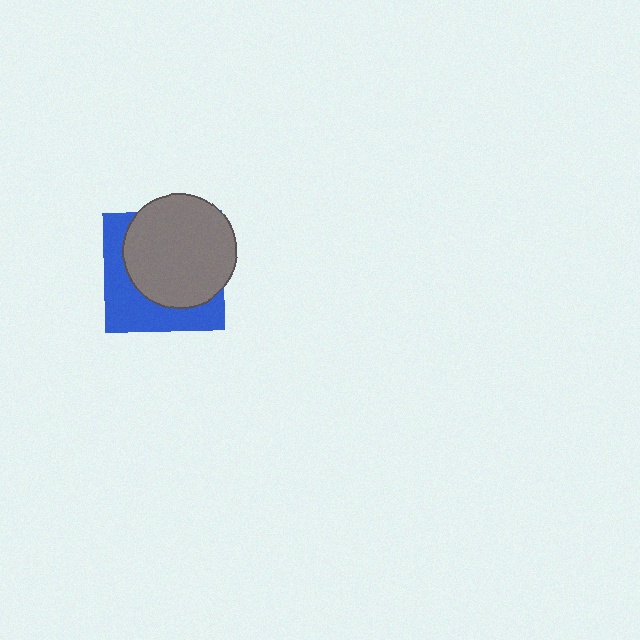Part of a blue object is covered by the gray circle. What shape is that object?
It is a square.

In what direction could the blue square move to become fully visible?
The blue square could move toward the lower-left. That would shift it out from behind the gray circle entirely.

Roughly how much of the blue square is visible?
A small part of it is visible (roughly 39%).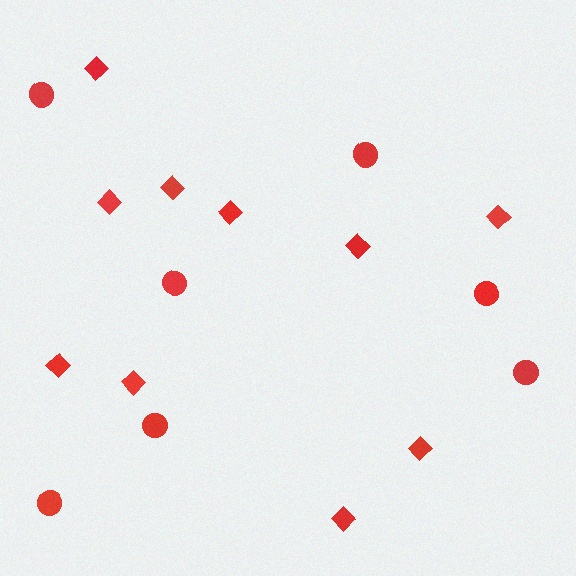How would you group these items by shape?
There are 2 groups: one group of diamonds (10) and one group of circles (7).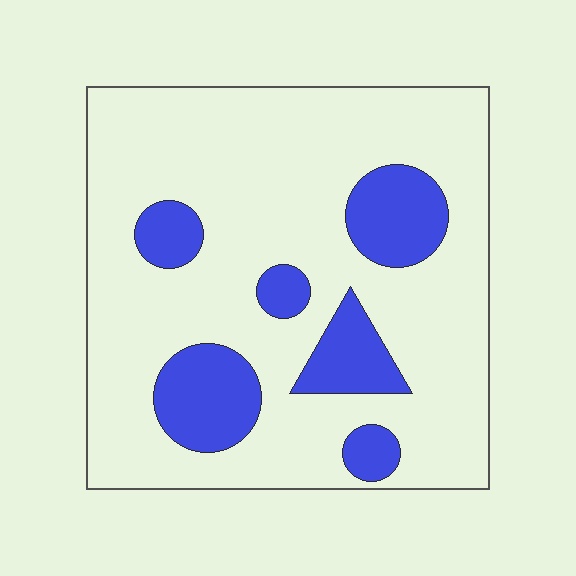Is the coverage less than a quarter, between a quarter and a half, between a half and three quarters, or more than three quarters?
Less than a quarter.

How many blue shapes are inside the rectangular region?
6.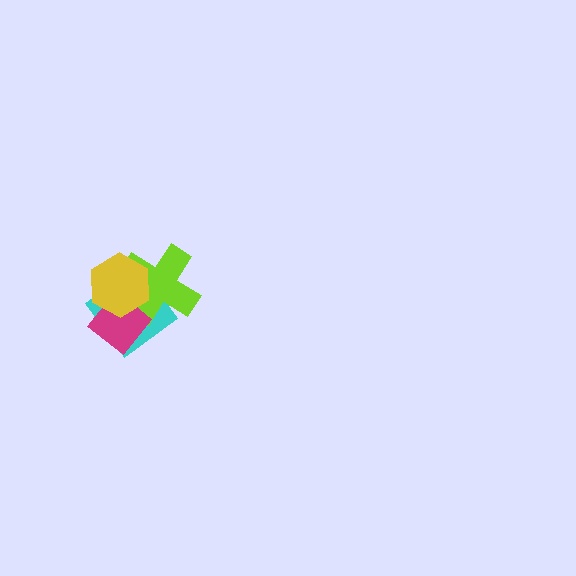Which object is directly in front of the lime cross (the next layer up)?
The magenta diamond is directly in front of the lime cross.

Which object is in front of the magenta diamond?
The yellow hexagon is in front of the magenta diamond.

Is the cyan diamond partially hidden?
Yes, it is partially covered by another shape.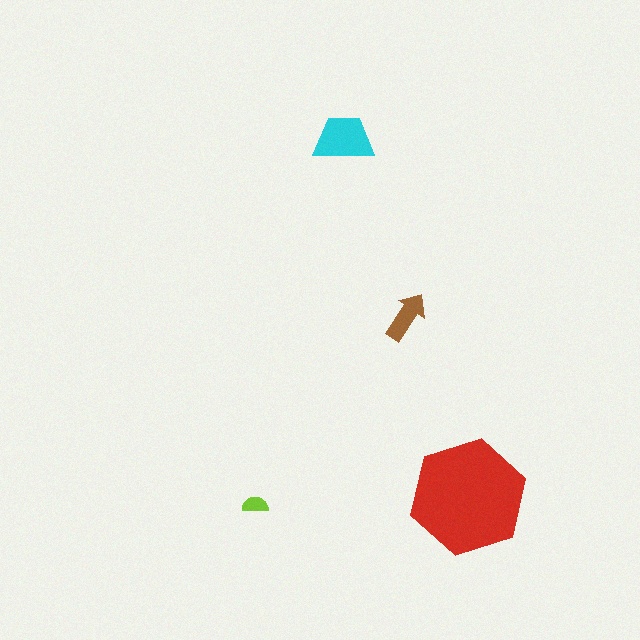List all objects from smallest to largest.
The lime semicircle, the brown arrow, the cyan trapezoid, the red hexagon.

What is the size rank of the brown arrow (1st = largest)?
3rd.